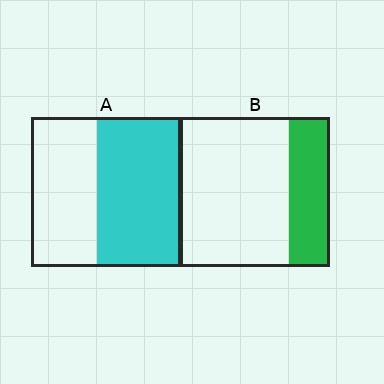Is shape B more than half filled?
No.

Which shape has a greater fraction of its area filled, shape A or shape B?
Shape A.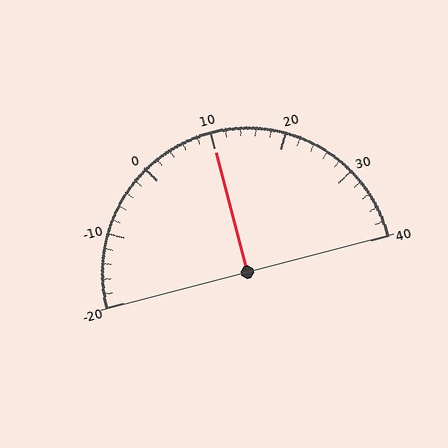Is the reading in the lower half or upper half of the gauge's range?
The reading is in the upper half of the range (-20 to 40).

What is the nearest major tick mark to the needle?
The nearest major tick mark is 10.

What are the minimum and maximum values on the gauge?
The gauge ranges from -20 to 40.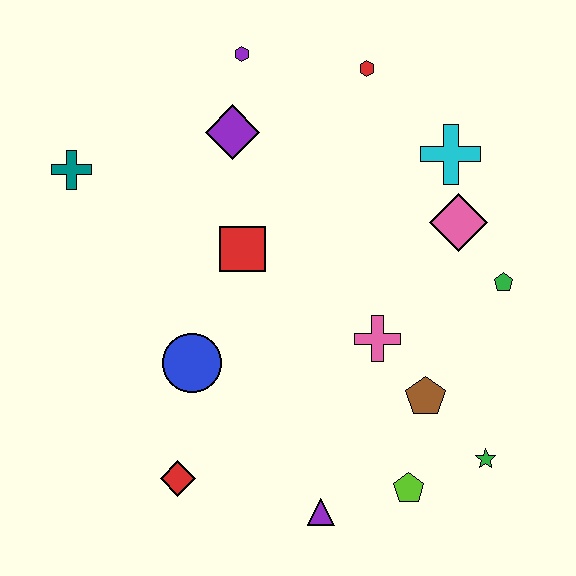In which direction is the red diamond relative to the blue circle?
The red diamond is below the blue circle.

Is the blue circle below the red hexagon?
Yes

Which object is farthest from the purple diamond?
The green star is farthest from the purple diamond.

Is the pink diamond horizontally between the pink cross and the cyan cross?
No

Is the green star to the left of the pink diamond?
No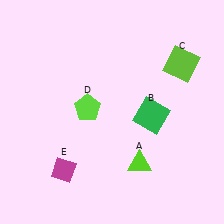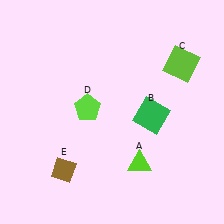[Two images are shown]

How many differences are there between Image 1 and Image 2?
There is 1 difference between the two images.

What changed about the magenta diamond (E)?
In Image 1, E is magenta. In Image 2, it changed to brown.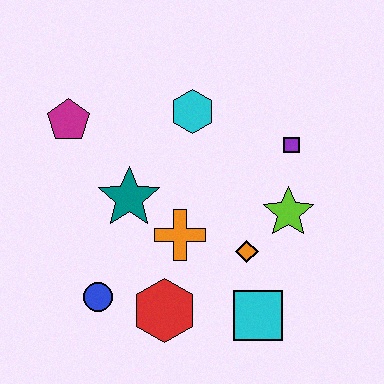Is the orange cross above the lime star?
No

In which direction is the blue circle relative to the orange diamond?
The blue circle is to the left of the orange diamond.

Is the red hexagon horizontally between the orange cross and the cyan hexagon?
No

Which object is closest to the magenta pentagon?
The teal star is closest to the magenta pentagon.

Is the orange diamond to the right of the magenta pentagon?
Yes